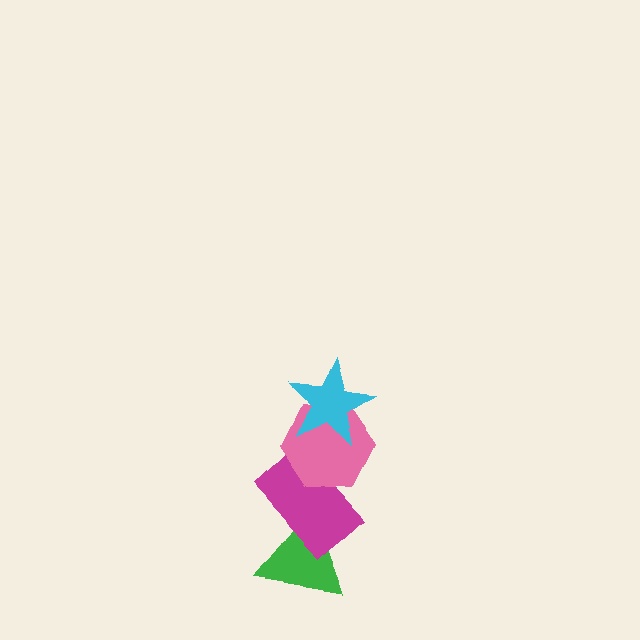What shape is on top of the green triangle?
The magenta rectangle is on top of the green triangle.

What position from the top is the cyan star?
The cyan star is 1st from the top.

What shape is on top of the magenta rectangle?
The pink hexagon is on top of the magenta rectangle.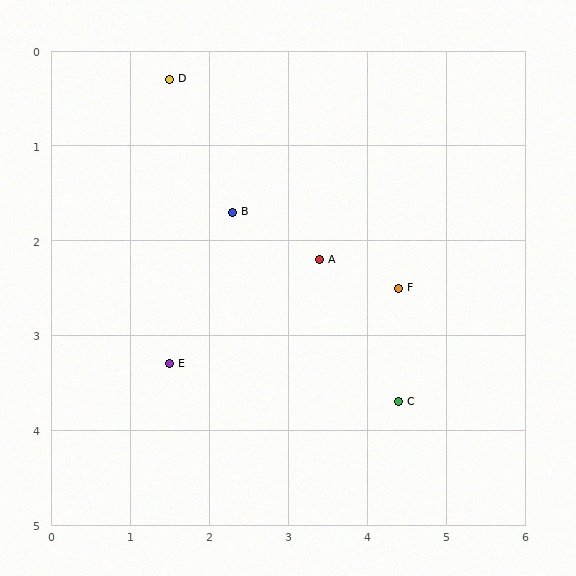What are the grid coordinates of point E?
Point E is at approximately (1.5, 3.3).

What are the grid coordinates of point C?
Point C is at approximately (4.4, 3.7).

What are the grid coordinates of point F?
Point F is at approximately (4.4, 2.5).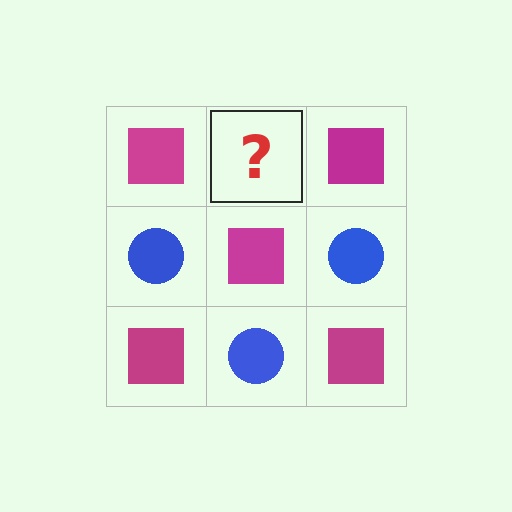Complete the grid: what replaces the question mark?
The question mark should be replaced with a blue circle.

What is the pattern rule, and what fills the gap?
The rule is that it alternates magenta square and blue circle in a checkerboard pattern. The gap should be filled with a blue circle.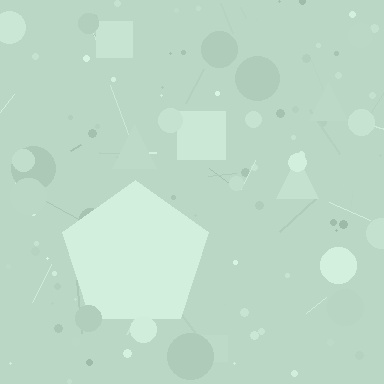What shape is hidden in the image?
A pentagon is hidden in the image.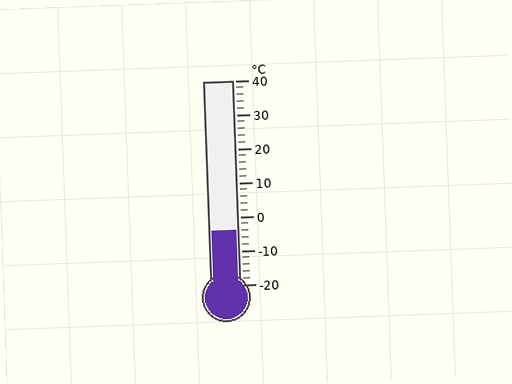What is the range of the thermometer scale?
The thermometer scale ranges from -20°C to 40°C.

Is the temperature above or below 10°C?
The temperature is below 10°C.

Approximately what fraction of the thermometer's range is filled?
The thermometer is filled to approximately 25% of its range.